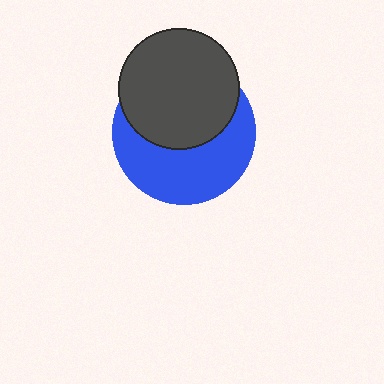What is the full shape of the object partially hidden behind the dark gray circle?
The partially hidden object is a blue circle.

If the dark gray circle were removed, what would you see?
You would see the complete blue circle.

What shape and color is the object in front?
The object in front is a dark gray circle.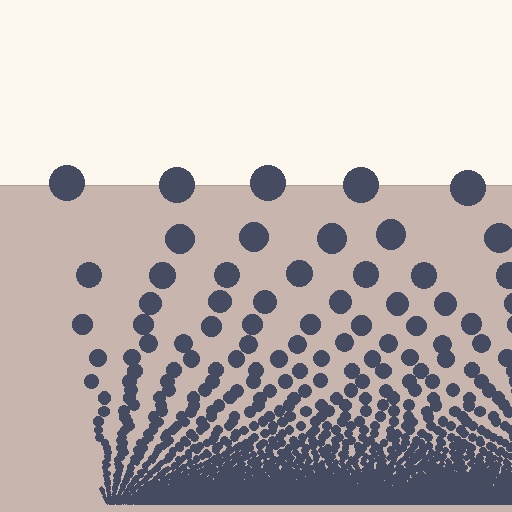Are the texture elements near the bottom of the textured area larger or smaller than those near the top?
Smaller. The gradient is inverted — elements near the bottom are smaller and denser.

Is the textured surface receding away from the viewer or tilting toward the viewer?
The surface appears to tilt toward the viewer. Texture elements get larger and sparser toward the top.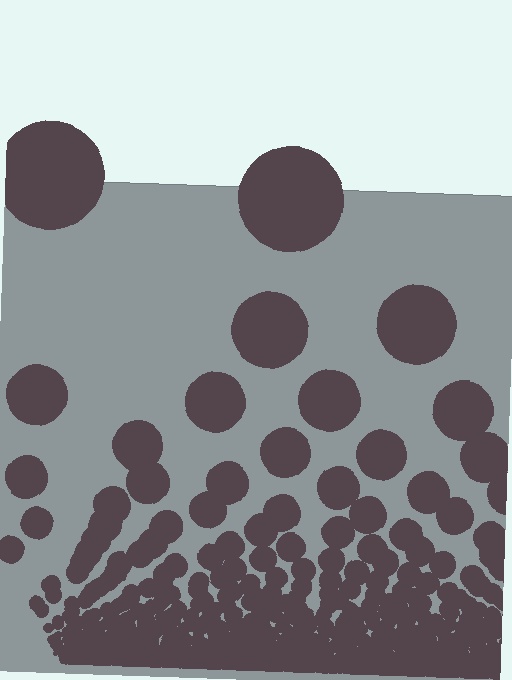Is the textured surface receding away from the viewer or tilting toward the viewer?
The surface appears to tilt toward the viewer. Texture elements get larger and sparser toward the top.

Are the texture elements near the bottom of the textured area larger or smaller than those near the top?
Smaller. The gradient is inverted — elements near the bottom are smaller and denser.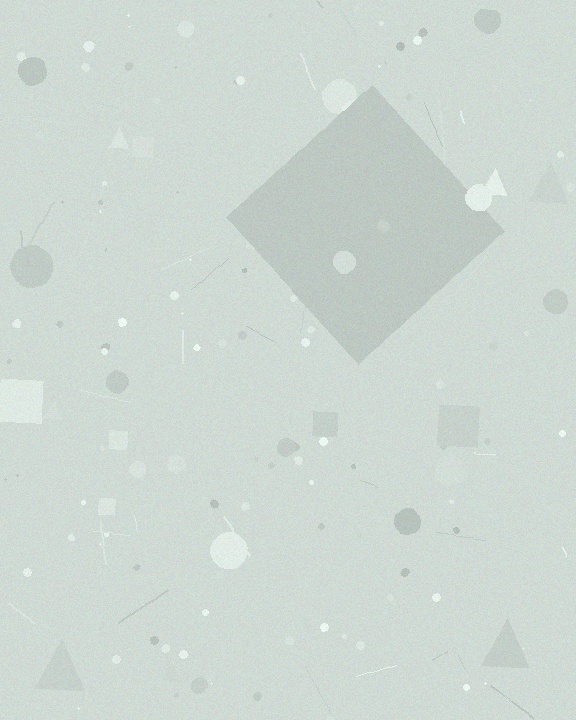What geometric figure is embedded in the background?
A diamond is embedded in the background.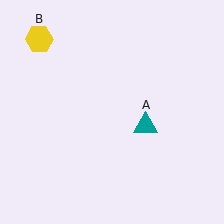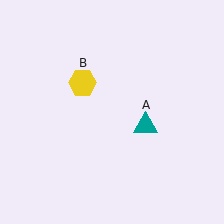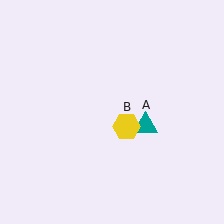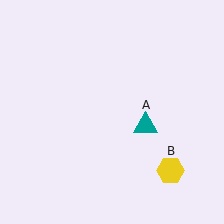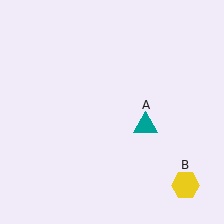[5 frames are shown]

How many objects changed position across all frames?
1 object changed position: yellow hexagon (object B).